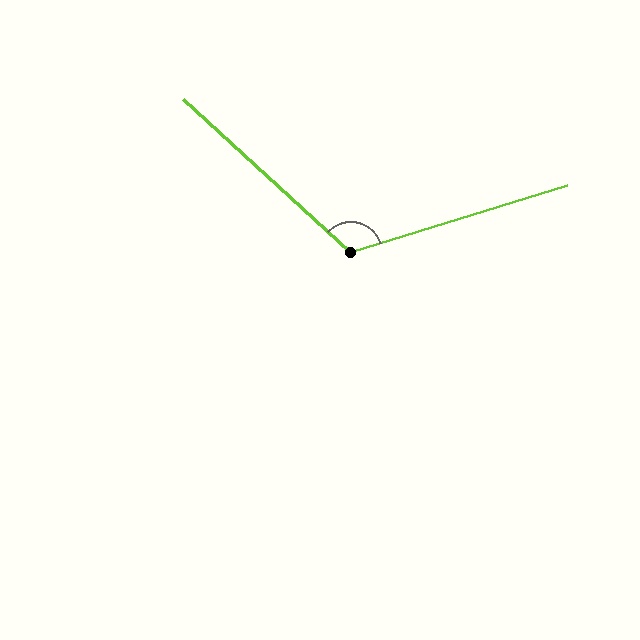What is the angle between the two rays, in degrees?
Approximately 120 degrees.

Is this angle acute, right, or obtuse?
It is obtuse.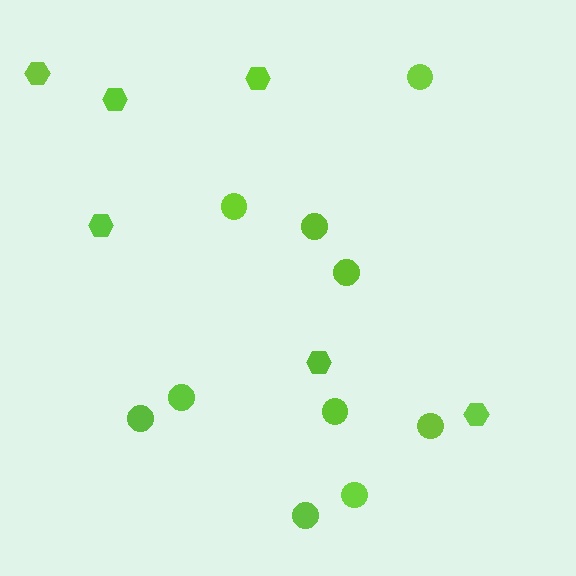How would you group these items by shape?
There are 2 groups: one group of hexagons (6) and one group of circles (10).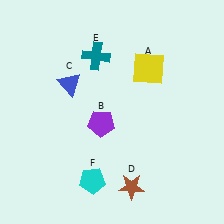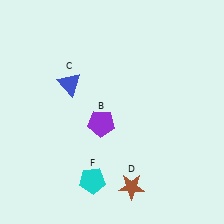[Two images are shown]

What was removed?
The yellow square (A), the teal cross (E) were removed in Image 2.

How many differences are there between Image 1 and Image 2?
There are 2 differences between the two images.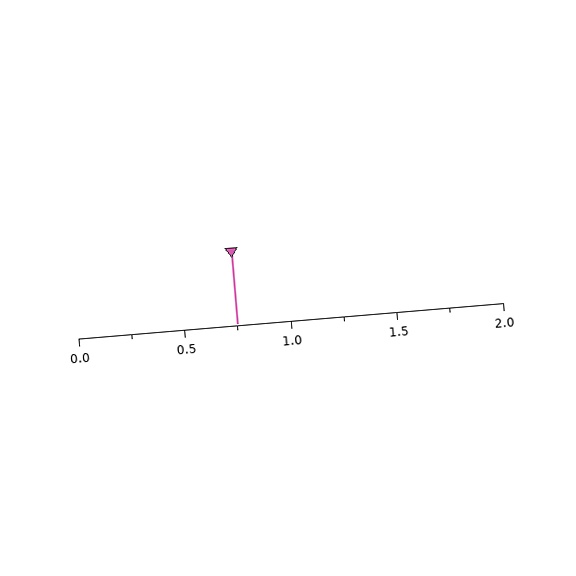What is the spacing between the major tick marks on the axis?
The major ticks are spaced 0.5 apart.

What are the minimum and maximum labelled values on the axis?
The axis runs from 0.0 to 2.0.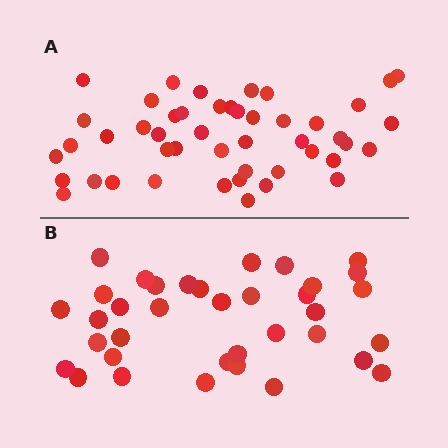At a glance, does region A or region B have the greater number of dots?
Region A (the top region) has more dots.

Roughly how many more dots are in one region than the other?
Region A has roughly 12 or so more dots than region B.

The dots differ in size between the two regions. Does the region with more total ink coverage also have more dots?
No. Region B has more total ink coverage because its dots are larger, but region A actually contains more individual dots. Total area can be misleading — the number of items is what matters here.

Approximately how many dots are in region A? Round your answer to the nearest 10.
About 50 dots. (The exact count is 47, which rounds to 50.)